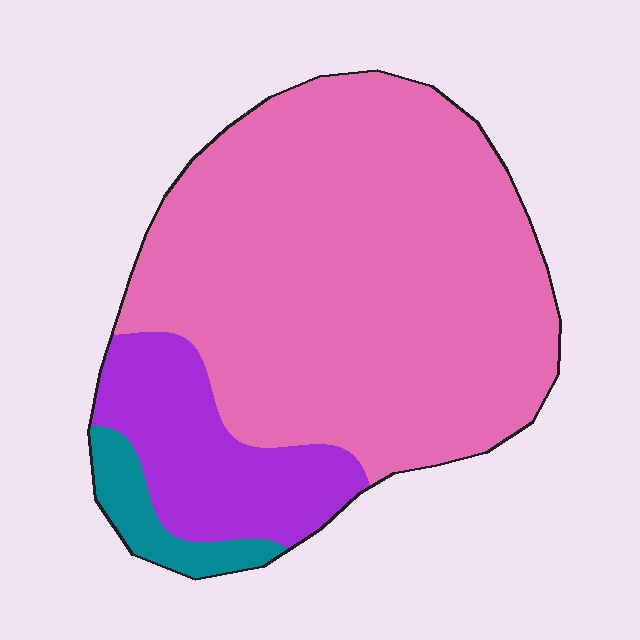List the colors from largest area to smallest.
From largest to smallest: pink, purple, teal.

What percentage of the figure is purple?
Purple takes up about one fifth (1/5) of the figure.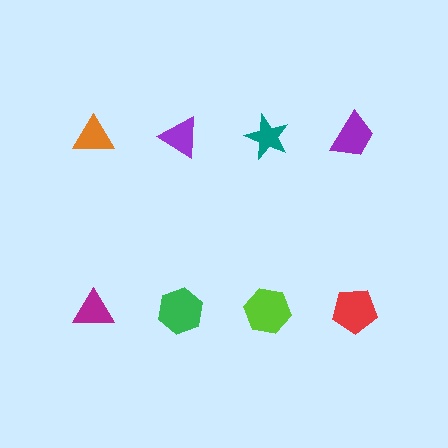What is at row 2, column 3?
A lime hexagon.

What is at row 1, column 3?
A teal star.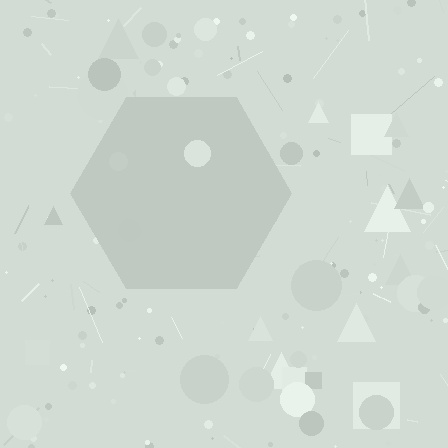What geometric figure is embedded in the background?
A hexagon is embedded in the background.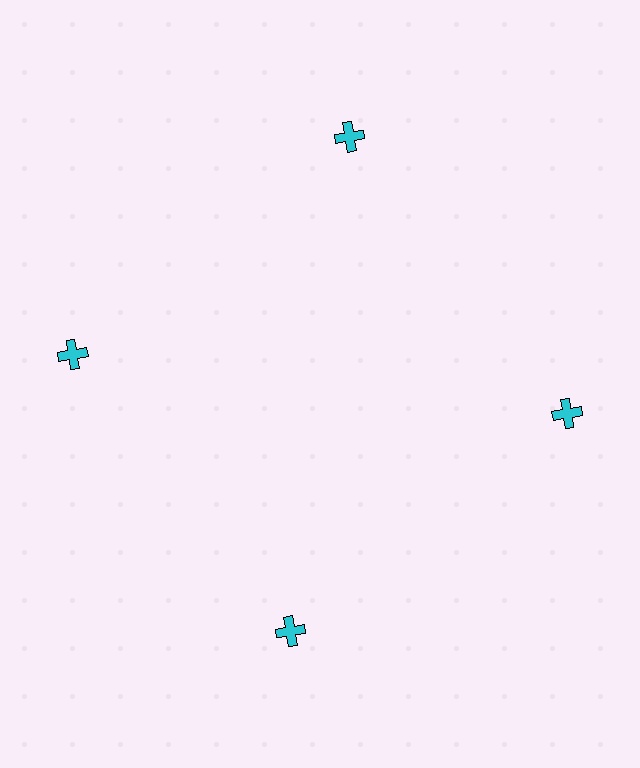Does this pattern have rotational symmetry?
Yes, this pattern has 4-fold rotational symmetry. It looks the same after rotating 90 degrees around the center.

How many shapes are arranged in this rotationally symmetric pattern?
There are 4 shapes, arranged in 4 groups of 1.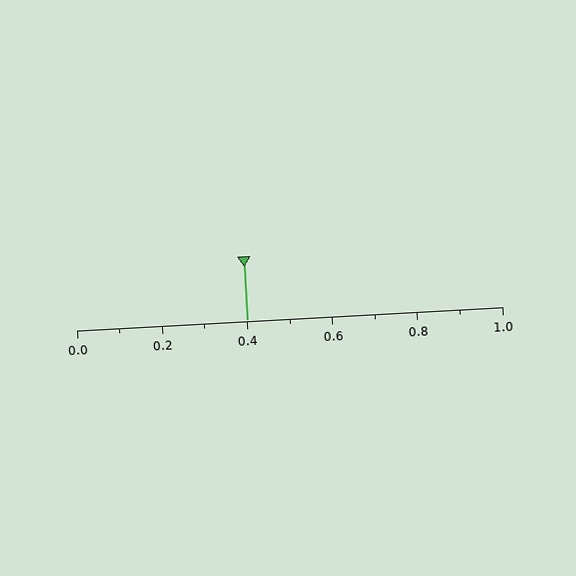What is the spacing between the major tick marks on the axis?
The major ticks are spaced 0.2 apart.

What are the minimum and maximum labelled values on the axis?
The axis runs from 0.0 to 1.0.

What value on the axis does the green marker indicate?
The marker indicates approximately 0.4.